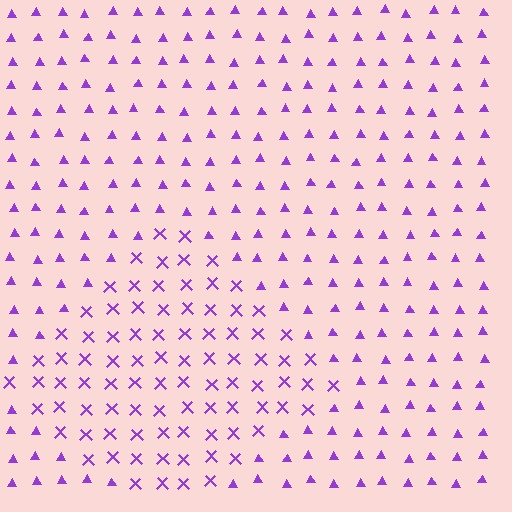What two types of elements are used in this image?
The image uses X marks inside the diamond region and triangles outside it.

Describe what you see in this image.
The image is filled with small purple elements arranged in a uniform grid. A diamond-shaped region contains X marks, while the surrounding area contains triangles. The boundary is defined purely by the change in element shape.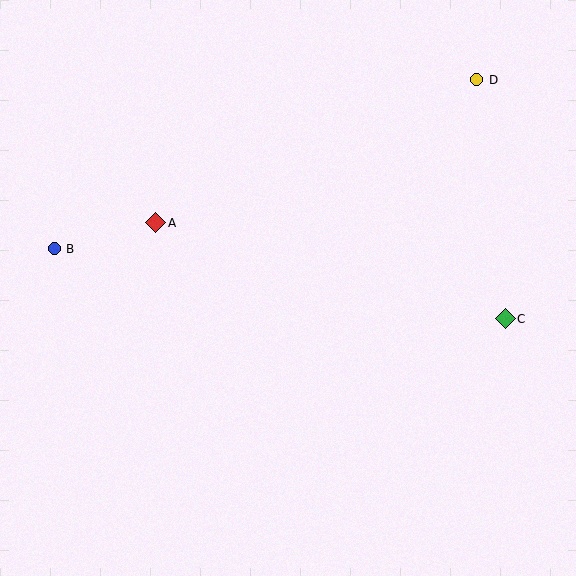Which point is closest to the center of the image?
Point A at (156, 223) is closest to the center.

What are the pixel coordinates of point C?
Point C is at (505, 319).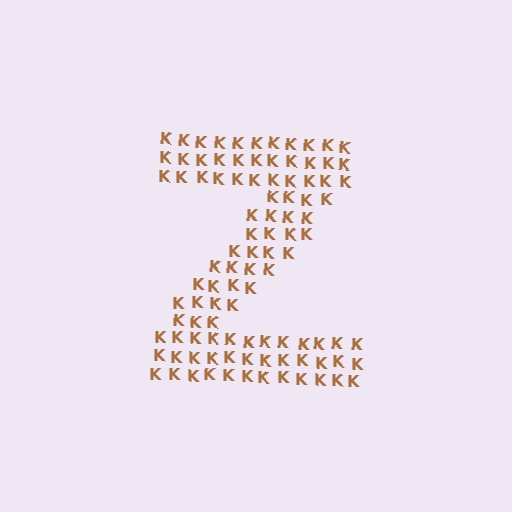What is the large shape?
The large shape is the letter Z.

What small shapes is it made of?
It is made of small letter K's.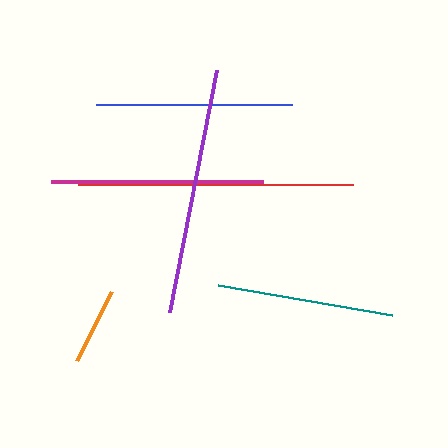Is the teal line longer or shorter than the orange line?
The teal line is longer than the orange line.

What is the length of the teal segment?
The teal segment is approximately 177 pixels long.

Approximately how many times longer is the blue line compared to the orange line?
The blue line is approximately 2.5 times the length of the orange line.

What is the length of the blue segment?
The blue segment is approximately 197 pixels long.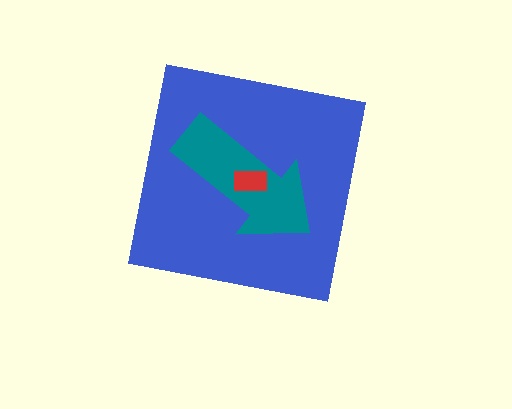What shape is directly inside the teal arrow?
The red rectangle.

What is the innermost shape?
The red rectangle.